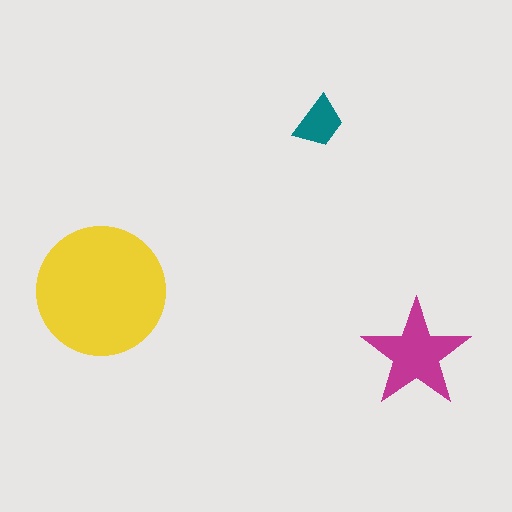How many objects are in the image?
There are 3 objects in the image.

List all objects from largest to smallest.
The yellow circle, the magenta star, the teal trapezoid.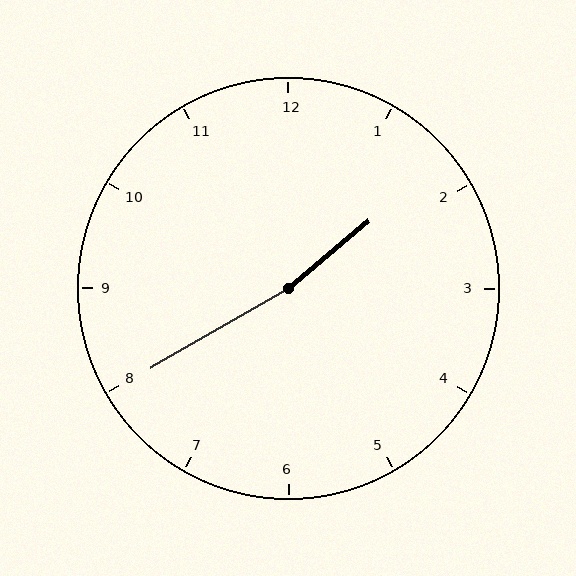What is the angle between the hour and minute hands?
Approximately 170 degrees.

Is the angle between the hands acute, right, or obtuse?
It is obtuse.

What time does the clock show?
1:40.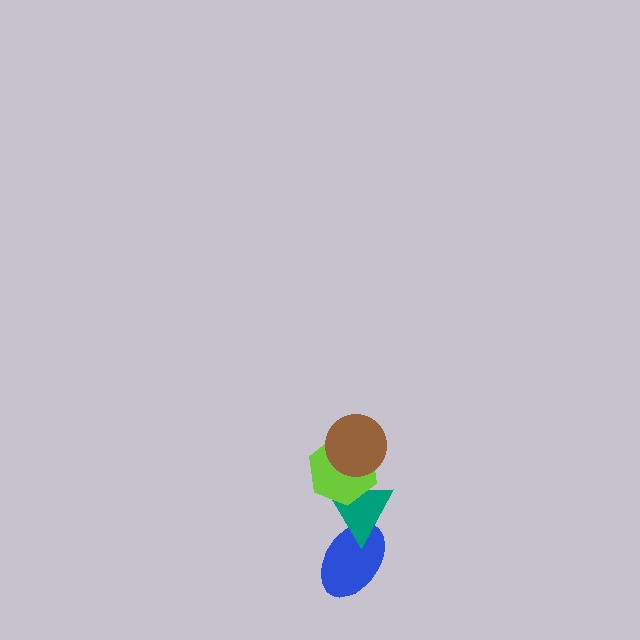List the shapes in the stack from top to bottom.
From top to bottom: the brown circle, the lime hexagon, the teal triangle, the blue ellipse.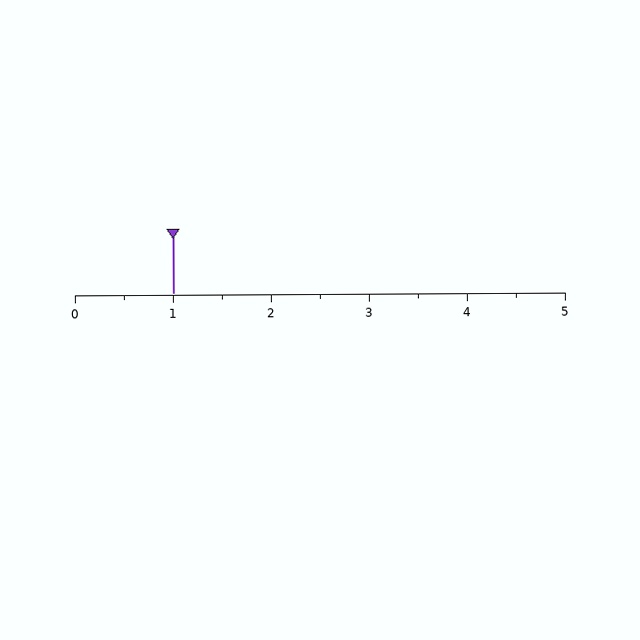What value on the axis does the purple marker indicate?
The marker indicates approximately 1.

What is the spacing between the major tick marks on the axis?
The major ticks are spaced 1 apart.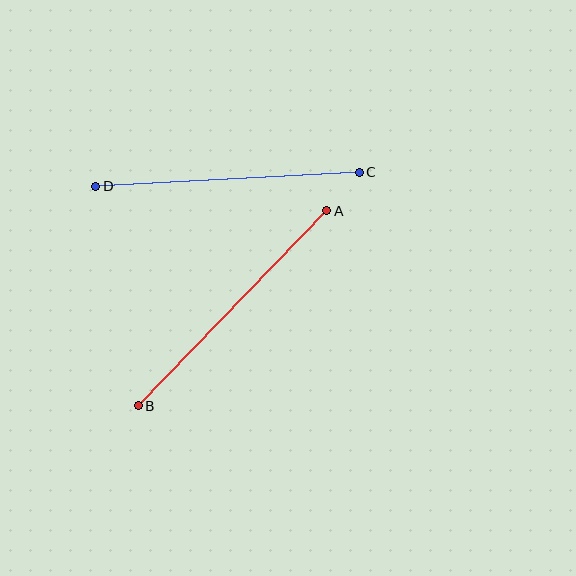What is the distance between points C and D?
The distance is approximately 264 pixels.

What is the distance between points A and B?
The distance is approximately 271 pixels.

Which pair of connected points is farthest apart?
Points A and B are farthest apart.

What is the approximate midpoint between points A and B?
The midpoint is at approximately (233, 308) pixels.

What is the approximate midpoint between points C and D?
The midpoint is at approximately (227, 179) pixels.